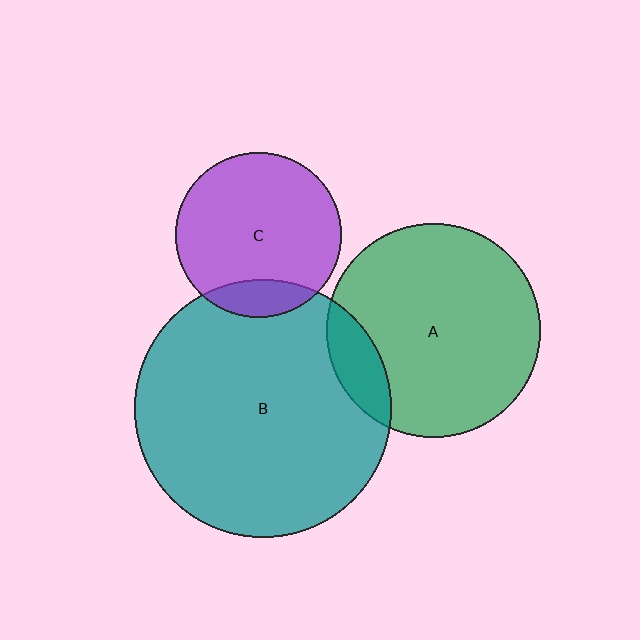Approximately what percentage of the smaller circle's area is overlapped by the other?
Approximately 15%.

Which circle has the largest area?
Circle B (teal).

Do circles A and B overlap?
Yes.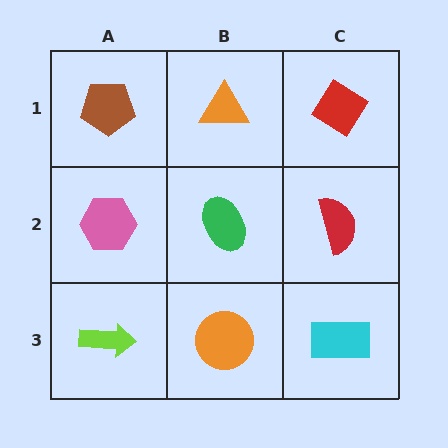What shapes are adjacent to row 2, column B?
An orange triangle (row 1, column B), an orange circle (row 3, column B), a pink hexagon (row 2, column A), a red semicircle (row 2, column C).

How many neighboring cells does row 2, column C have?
3.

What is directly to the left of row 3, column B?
A lime arrow.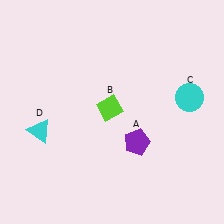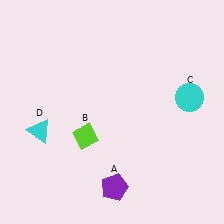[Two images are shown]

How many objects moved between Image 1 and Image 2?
2 objects moved between the two images.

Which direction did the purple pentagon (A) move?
The purple pentagon (A) moved down.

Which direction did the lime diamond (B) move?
The lime diamond (B) moved down.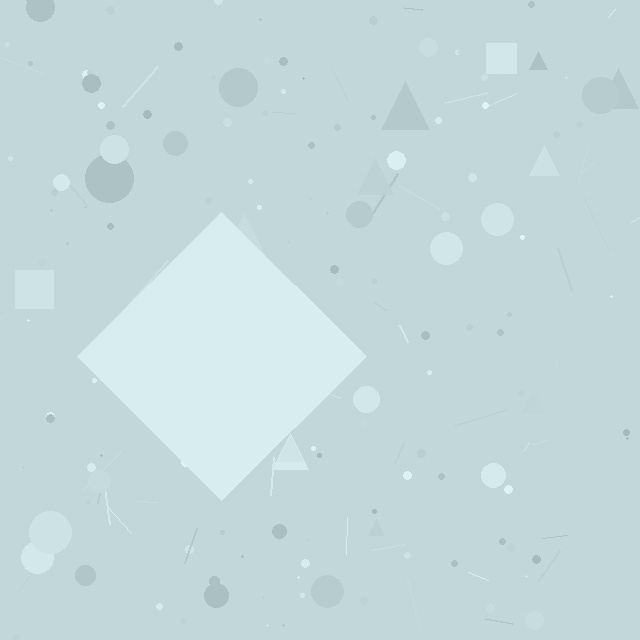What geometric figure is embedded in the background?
A diamond is embedded in the background.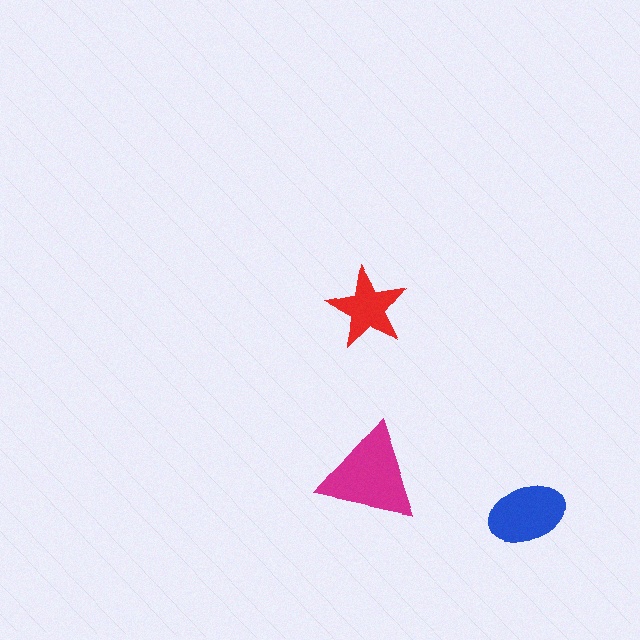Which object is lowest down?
The blue ellipse is bottommost.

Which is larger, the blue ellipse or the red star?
The blue ellipse.